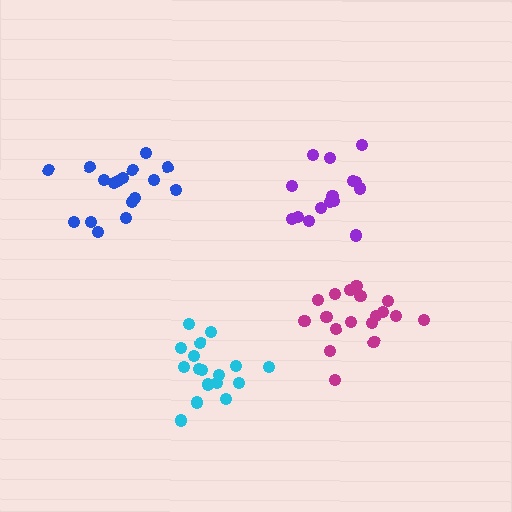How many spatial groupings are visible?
There are 4 spatial groupings.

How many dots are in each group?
Group 1: 18 dots, Group 2: 15 dots, Group 3: 17 dots, Group 4: 17 dots (67 total).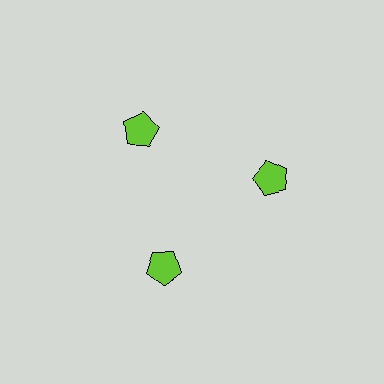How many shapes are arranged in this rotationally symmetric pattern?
There are 3 shapes, arranged in 3 groups of 1.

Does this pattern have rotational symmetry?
Yes, this pattern has 3-fold rotational symmetry. It looks the same after rotating 120 degrees around the center.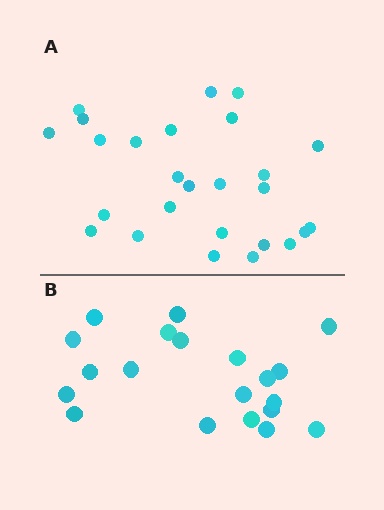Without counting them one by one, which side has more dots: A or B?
Region A (the top region) has more dots.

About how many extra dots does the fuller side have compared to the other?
Region A has about 6 more dots than region B.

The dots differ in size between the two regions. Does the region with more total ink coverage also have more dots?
No. Region B has more total ink coverage because its dots are larger, but region A actually contains more individual dots. Total area can be misleading — the number of items is what matters here.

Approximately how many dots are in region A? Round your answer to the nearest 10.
About 30 dots. (The exact count is 26, which rounds to 30.)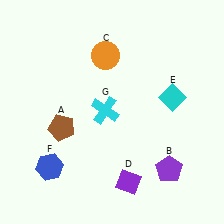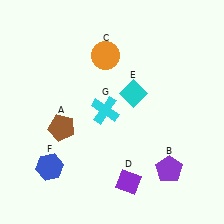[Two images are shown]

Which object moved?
The cyan diamond (E) moved left.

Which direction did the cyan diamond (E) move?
The cyan diamond (E) moved left.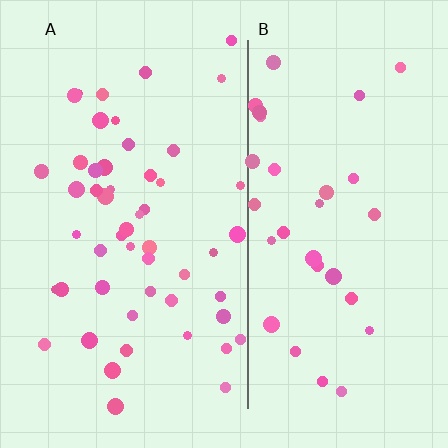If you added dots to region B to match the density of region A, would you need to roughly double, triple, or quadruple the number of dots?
Approximately double.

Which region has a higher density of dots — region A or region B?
A (the left).